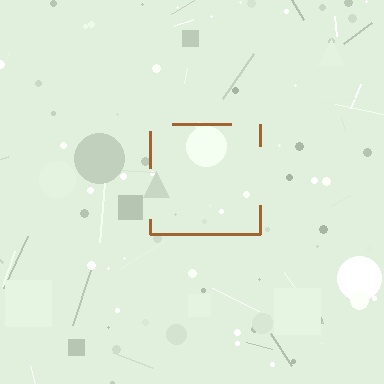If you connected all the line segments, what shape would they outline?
They would outline a square.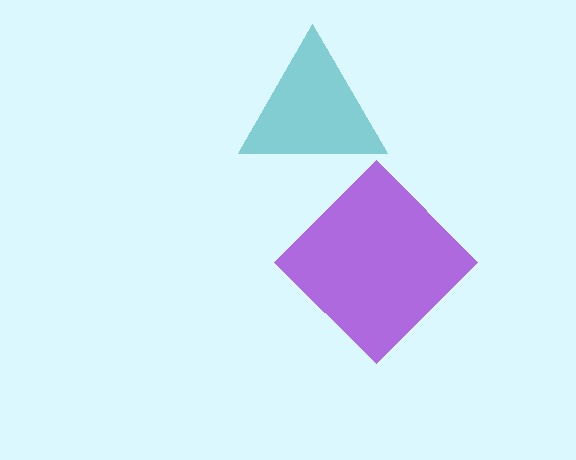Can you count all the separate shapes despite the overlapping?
Yes, there are 2 separate shapes.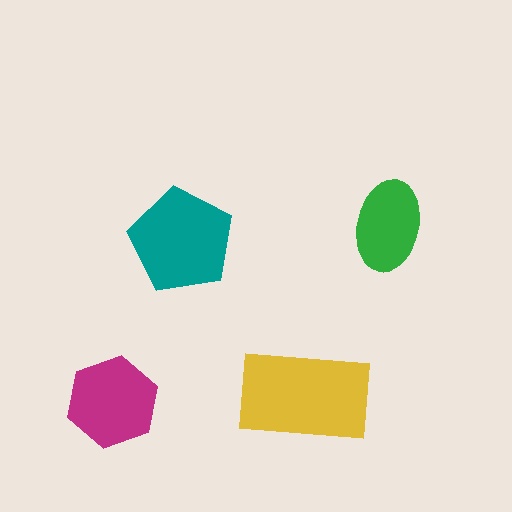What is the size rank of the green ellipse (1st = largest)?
4th.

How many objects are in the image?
There are 4 objects in the image.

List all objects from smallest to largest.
The green ellipse, the magenta hexagon, the teal pentagon, the yellow rectangle.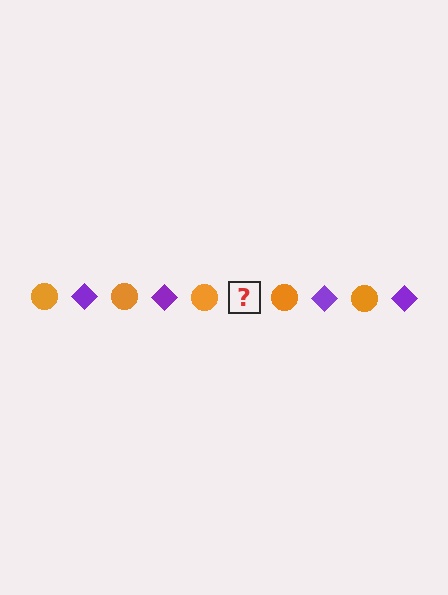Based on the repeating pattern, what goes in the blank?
The blank should be a purple diamond.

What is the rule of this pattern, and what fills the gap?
The rule is that the pattern alternates between orange circle and purple diamond. The gap should be filled with a purple diamond.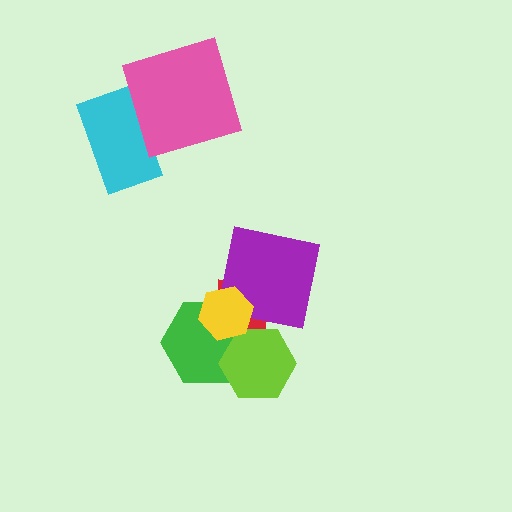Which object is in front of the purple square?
The yellow hexagon is in front of the purple square.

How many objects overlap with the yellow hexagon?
4 objects overlap with the yellow hexagon.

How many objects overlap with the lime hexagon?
3 objects overlap with the lime hexagon.